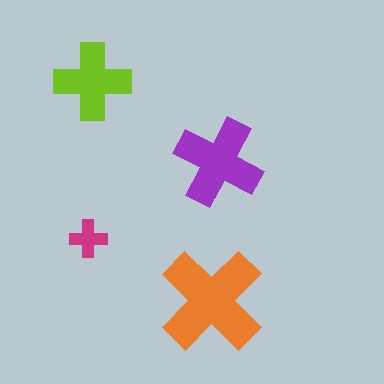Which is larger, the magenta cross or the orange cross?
The orange one.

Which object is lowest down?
The orange cross is bottommost.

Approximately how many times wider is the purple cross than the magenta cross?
About 2.5 times wider.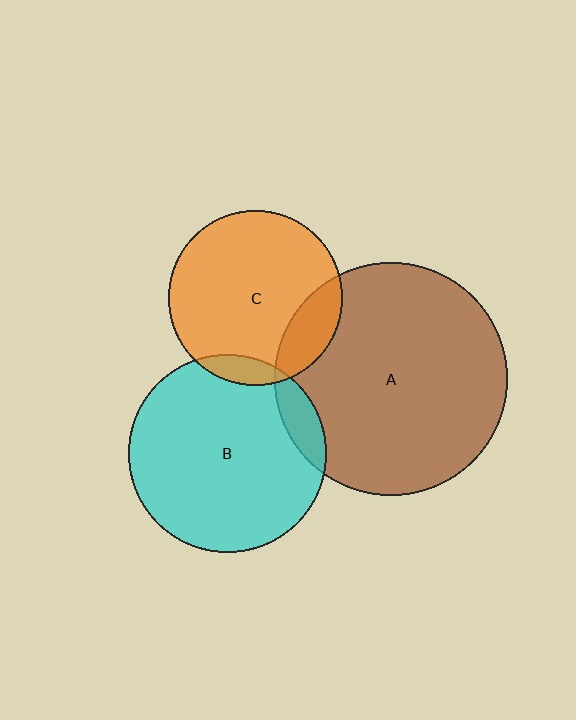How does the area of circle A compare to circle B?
Approximately 1.4 times.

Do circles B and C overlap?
Yes.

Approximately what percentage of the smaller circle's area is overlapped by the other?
Approximately 10%.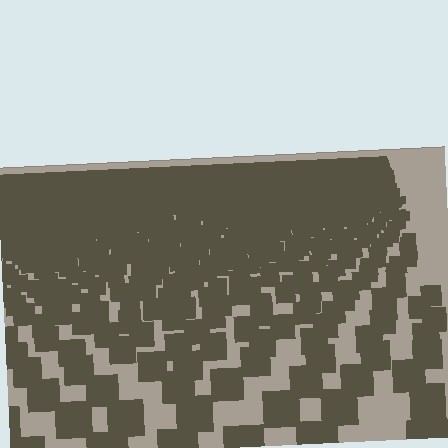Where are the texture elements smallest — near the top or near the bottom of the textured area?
Near the top.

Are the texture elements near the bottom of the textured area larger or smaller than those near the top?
Larger. Near the bottom, elements are closer to the viewer and appear at a bigger on-screen size.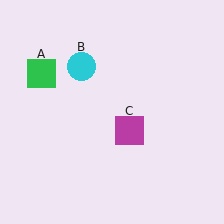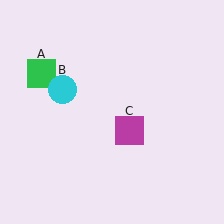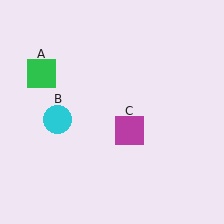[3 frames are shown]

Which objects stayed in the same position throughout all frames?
Green square (object A) and magenta square (object C) remained stationary.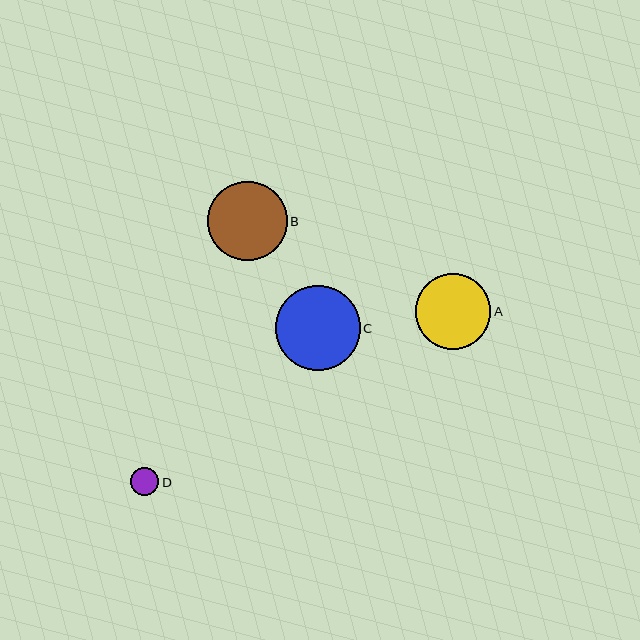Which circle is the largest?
Circle C is the largest with a size of approximately 85 pixels.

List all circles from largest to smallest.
From largest to smallest: C, B, A, D.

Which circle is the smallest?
Circle D is the smallest with a size of approximately 29 pixels.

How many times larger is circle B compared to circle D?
Circle B is approximately 2.8 times the size of circle D.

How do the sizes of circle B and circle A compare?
Circle B and circle A are approximately the same size.